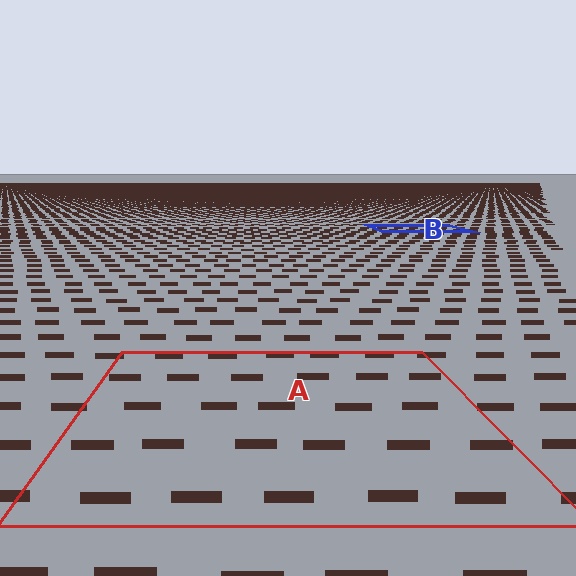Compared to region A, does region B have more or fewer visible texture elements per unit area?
Region B has more texture elements per unit area — they are packed more densely because it is farther away.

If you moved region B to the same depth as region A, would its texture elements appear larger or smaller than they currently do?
They would appear larger. At a closer depth, the same texture elements are projected at a bigger on-screen size.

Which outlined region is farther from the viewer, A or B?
Region B is farther from the viewer — the texture elements inside it appear smaller and more densely packed.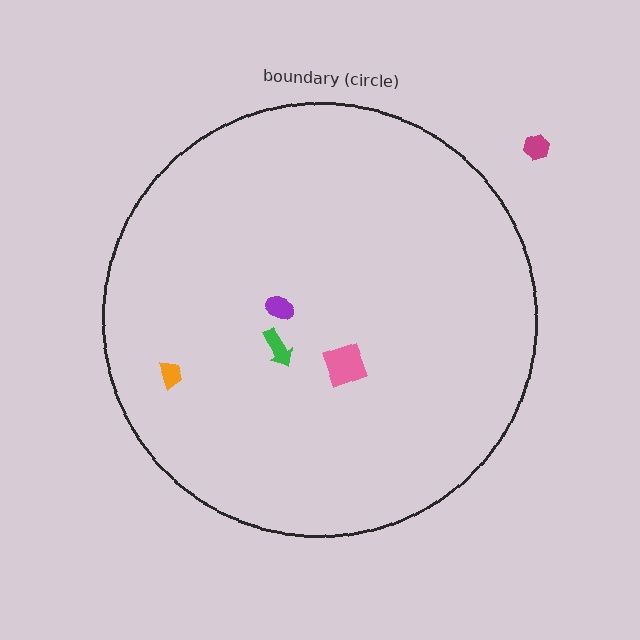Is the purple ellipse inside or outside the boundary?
Inside.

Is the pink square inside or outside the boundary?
Inside.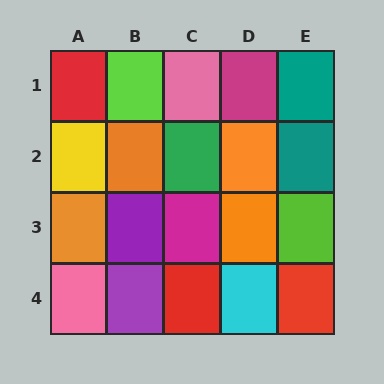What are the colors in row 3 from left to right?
Orange, purple, magenta, orange, lime.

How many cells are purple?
2 cells are purple.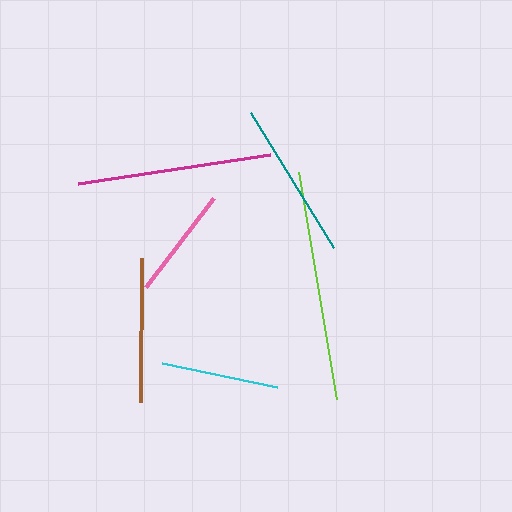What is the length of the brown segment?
The brown segment is approximately 144 pixels long.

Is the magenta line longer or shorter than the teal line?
The magenta line is longer than the teal line.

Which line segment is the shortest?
The pink line is the shortest at approximately 112 pixels.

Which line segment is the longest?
The lime line is the longest at approximately 231 pixels.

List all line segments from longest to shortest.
From longest to shortest: lime, magenta, teal, brown, cyan, pink.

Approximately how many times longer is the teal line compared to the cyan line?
The teal line is approximately 1.4 times the length of the cyan line.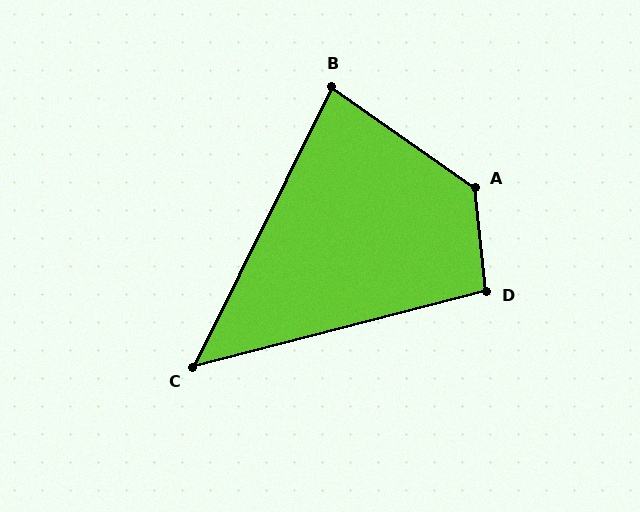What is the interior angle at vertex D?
Approximately 99 degrees (obtuse).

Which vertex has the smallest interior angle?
C, at approximately 49 degrees.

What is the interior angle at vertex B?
Approximately 81 degrees (acute).